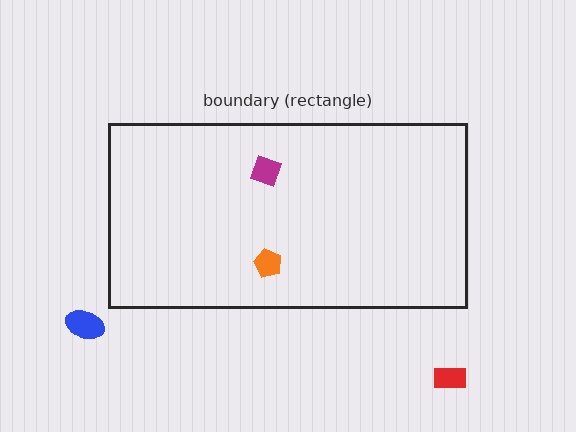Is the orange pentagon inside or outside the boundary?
Inside.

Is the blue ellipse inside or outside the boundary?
Outside.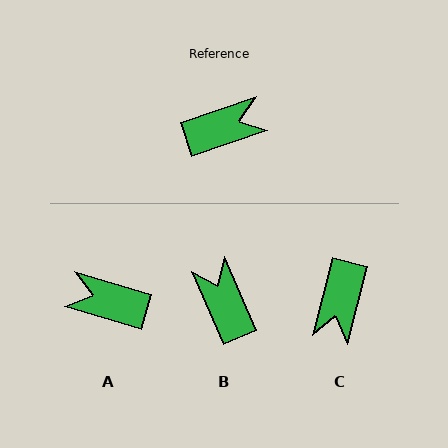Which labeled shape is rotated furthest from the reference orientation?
A, about 144 degrees away.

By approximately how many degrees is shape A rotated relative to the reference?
Approximately 144 degrees counter-clockwise.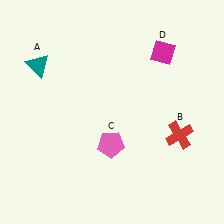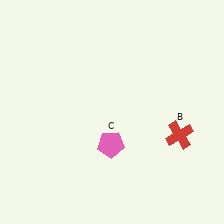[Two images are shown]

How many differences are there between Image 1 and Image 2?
There are 2 differences between the two images.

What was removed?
The teal triangle (A), the magenta diamond (D) were removed in Image 2.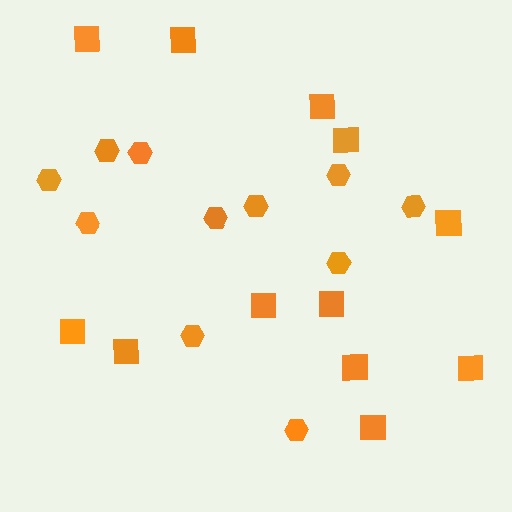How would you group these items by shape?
There are 2 groups: one group of squares (12) and one group of hexagons (11).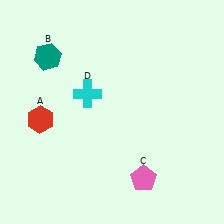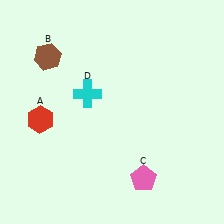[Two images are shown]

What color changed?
The hexagon (B) changed from teal in Image 1 to brown in Image 2.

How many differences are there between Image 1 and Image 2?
There is 1 difference between the two images.